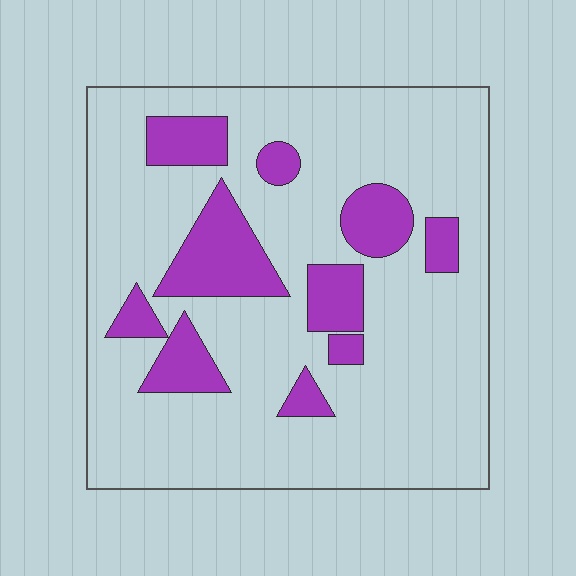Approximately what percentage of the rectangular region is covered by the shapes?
Approximately 20%.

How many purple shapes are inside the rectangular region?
10.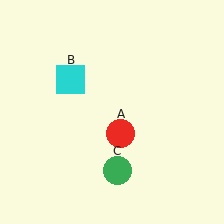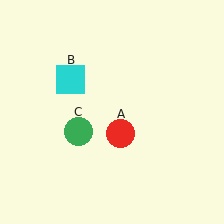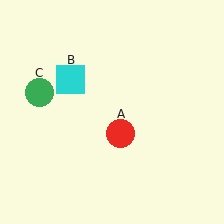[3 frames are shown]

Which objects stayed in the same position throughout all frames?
Red circle (object A) and cyan square (object B) remained stationary.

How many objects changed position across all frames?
1 object changed position: green circle (object C).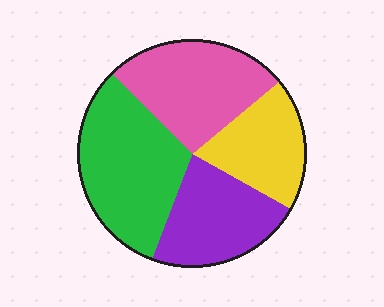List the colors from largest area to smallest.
From largest to smallest: green, pink, purple, yellow.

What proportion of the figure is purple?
Purple takes up between a sixth and a third of the figure.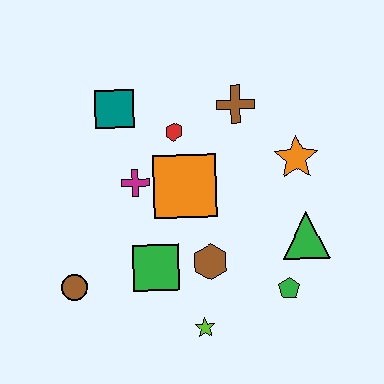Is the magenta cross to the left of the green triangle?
Yes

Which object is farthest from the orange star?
The brown circle is farthest from the orange star.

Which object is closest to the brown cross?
The red hexagon is closest to the brown cross.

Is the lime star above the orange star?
No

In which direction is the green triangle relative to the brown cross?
The green triangle is below the brown cross.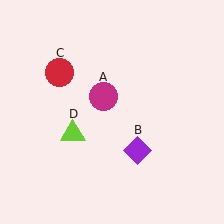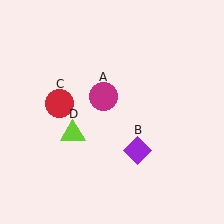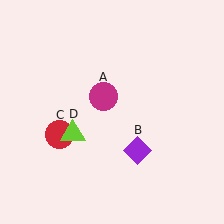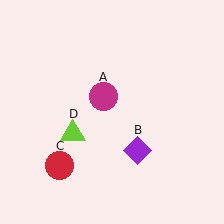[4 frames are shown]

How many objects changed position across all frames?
1 object changed position: red circle (object C).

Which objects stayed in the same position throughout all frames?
Magenta circle (object A) and purple diamond (object B) and lime triangle (object D) remained stationary.